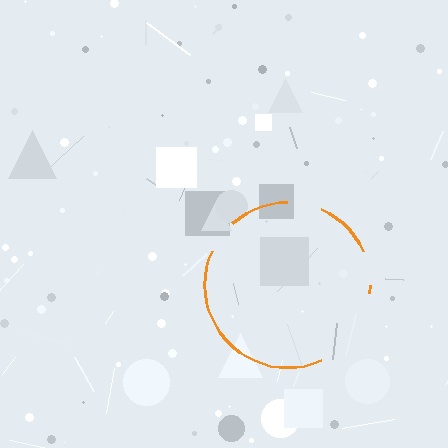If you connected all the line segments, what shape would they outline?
They would outline a circle.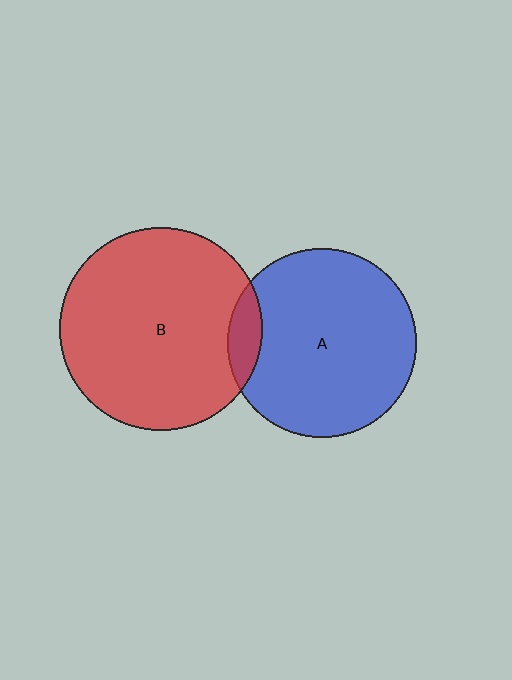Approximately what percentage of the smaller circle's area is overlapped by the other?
Approximately 10%.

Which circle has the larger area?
Circle B (red).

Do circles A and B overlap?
Yes.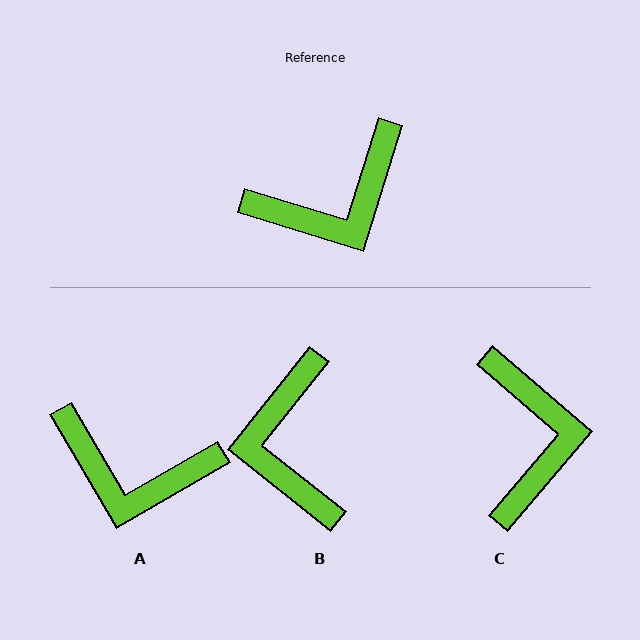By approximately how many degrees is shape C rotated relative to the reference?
Approximately 67 degrees counter-clockwise.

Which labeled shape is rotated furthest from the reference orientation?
B, about 111 degrees away.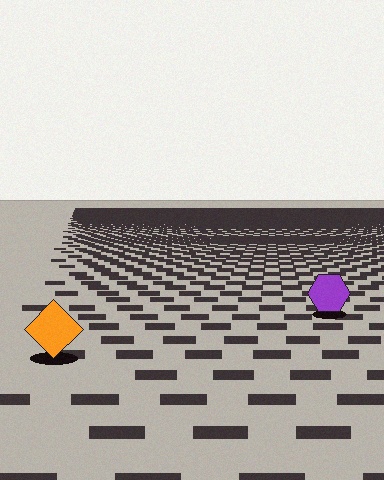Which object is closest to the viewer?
The orange diamond is closest. The texture marks near it are larger and more spread out.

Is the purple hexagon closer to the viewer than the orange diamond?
No. The orange diamond is closer — you can tell from the texture gradient: the ground texture is coarser near it.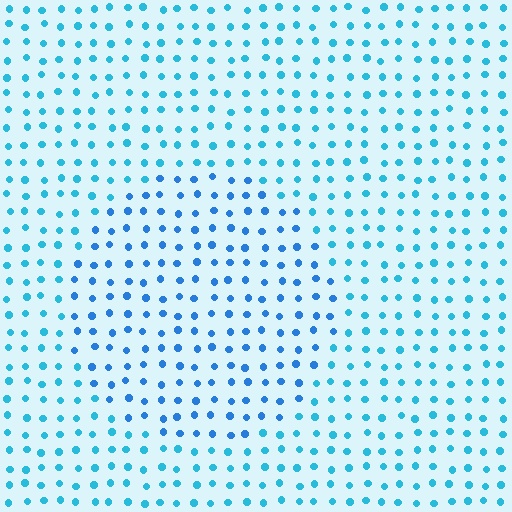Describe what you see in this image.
The image is filled with small cyan elements in a uniform arrangement. A circle-shaped region is visible where the elements are tinted to a slightly different hue, forming a subtle color boundary.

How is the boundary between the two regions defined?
The boundary is defined purely by a slight shift in hue (about 21 degrees). Spacing, size, and orientation are identical on both sides.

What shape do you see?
I see a circle.